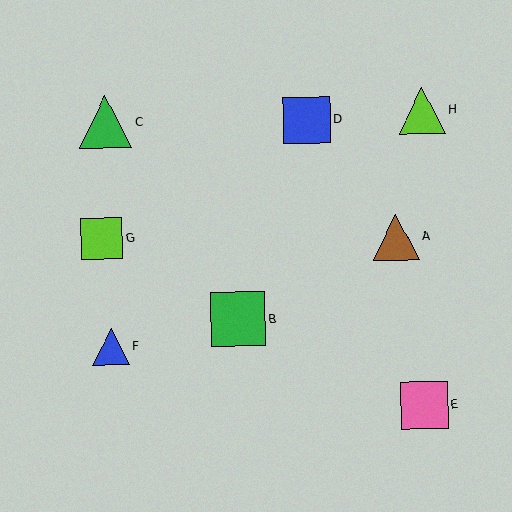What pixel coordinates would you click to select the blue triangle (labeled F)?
Click at (111, 347) to select the blue triangle F.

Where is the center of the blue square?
The center of the blue square is at (307, 120).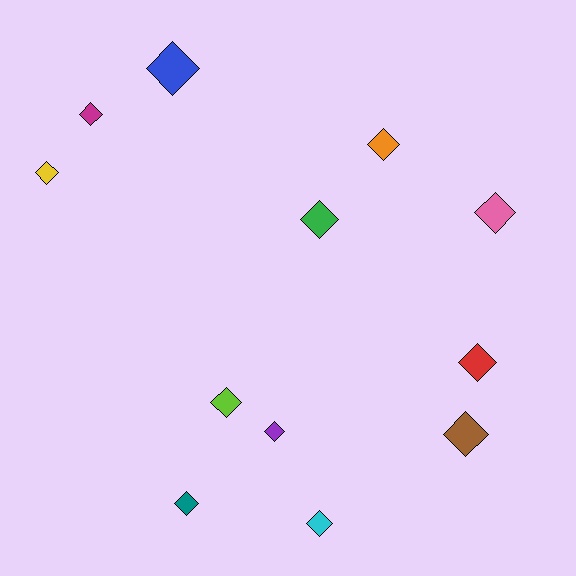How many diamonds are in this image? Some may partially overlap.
There are 12 diamonds.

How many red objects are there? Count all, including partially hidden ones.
There is 1 red object.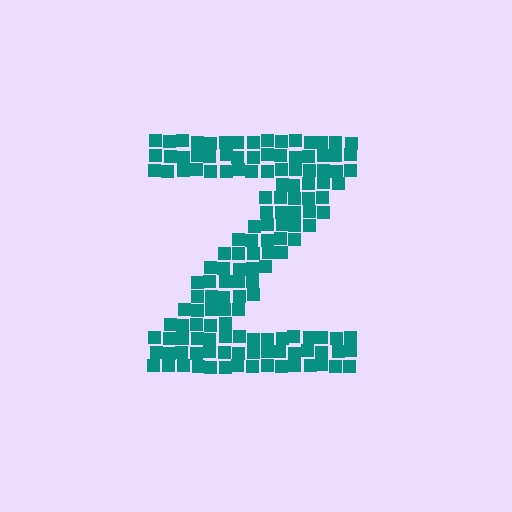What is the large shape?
The large shape is the letter Z.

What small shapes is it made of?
It is made of small squares.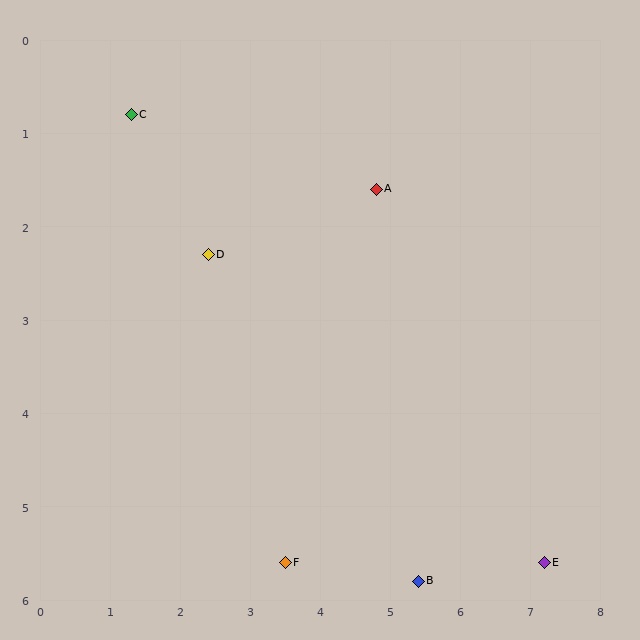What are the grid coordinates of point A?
Point A is at approximately (4.8, 1.6).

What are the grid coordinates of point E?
Point E is at approximately (7.2, 5.6).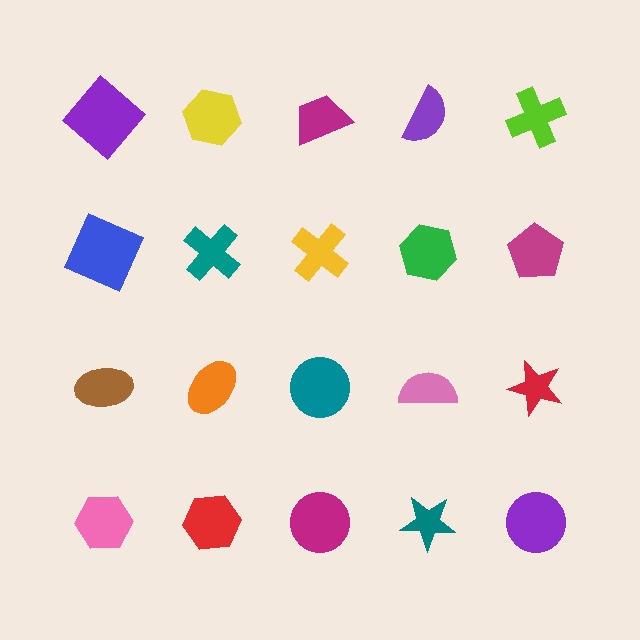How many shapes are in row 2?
5 shapes.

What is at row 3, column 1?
A brown ellipse.